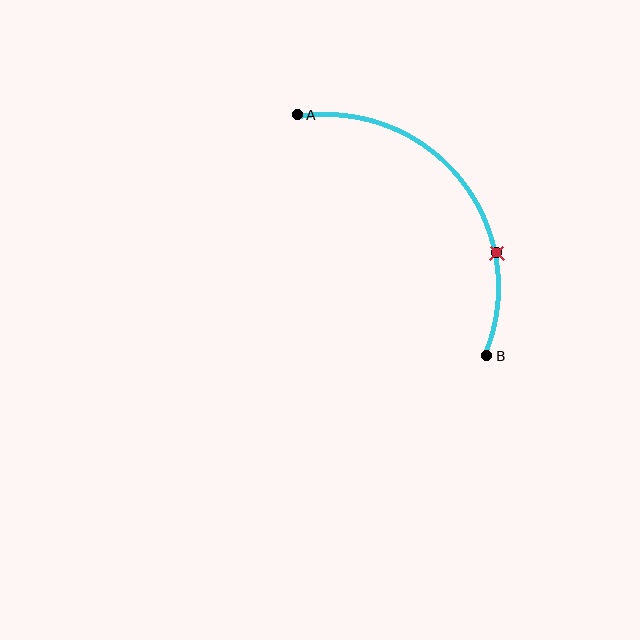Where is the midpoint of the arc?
The arc midpoint is the point on the curve farthest from the straight line joining A and B. It sits above and to the right of that line.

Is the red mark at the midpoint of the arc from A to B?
No. The red mark lies on the arc but is closer to endpoint B. The arc midpoint would be at the point on the curve equidistant along the arc from both A and B.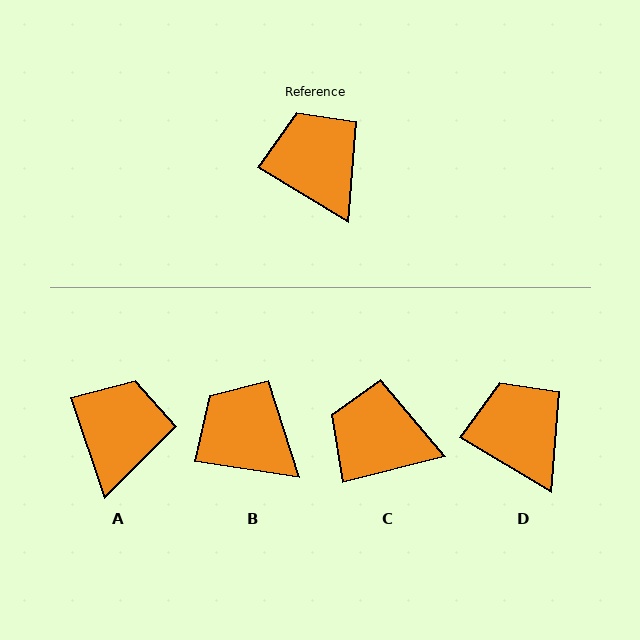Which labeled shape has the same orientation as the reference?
D.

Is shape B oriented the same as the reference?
No, it is off by about 22 degrees.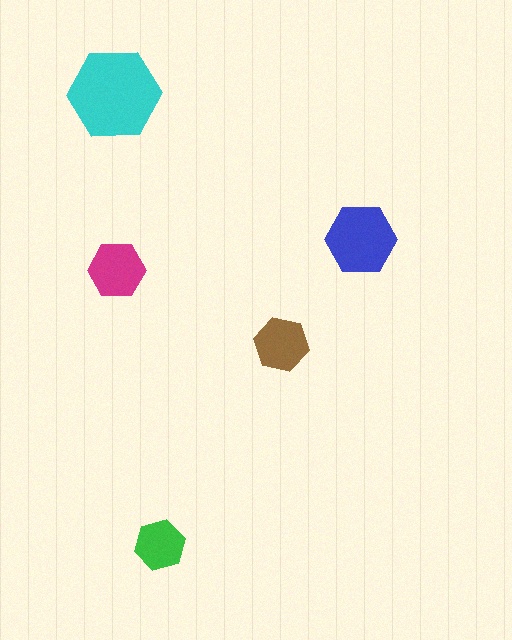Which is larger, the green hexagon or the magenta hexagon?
The magenta one.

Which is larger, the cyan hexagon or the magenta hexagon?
The cyan one.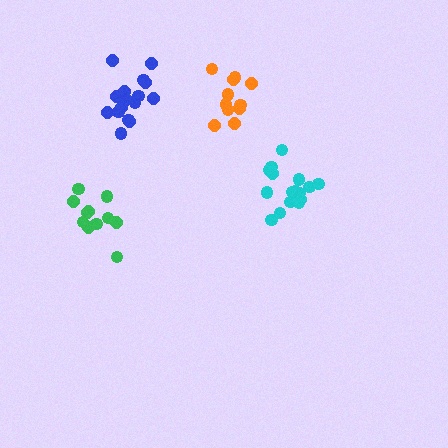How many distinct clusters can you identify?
There are 4 distinct clusters.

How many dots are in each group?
Group 1: 11 dots, Group 2: 16 dots, Group 3: 16 dots, Group 4: 11 dots (54 total).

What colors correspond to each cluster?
The clusters are colored: green, blue, cyan, orange.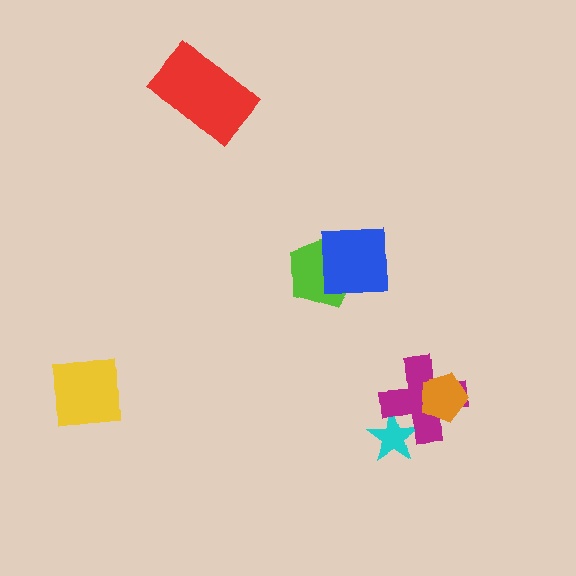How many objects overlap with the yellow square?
0 objects overlap with the yellow square.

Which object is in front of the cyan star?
The magenta cross is in front of the cyan star.